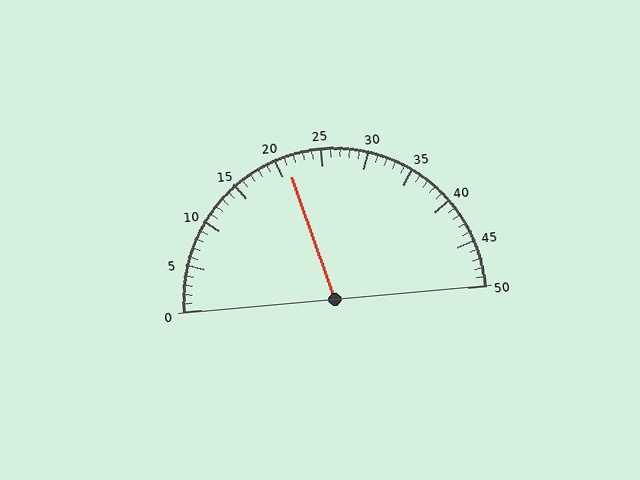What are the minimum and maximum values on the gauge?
The gauge ranges from 0 to 50.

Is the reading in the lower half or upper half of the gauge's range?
The reading is in the lower half of the range (0 to 50).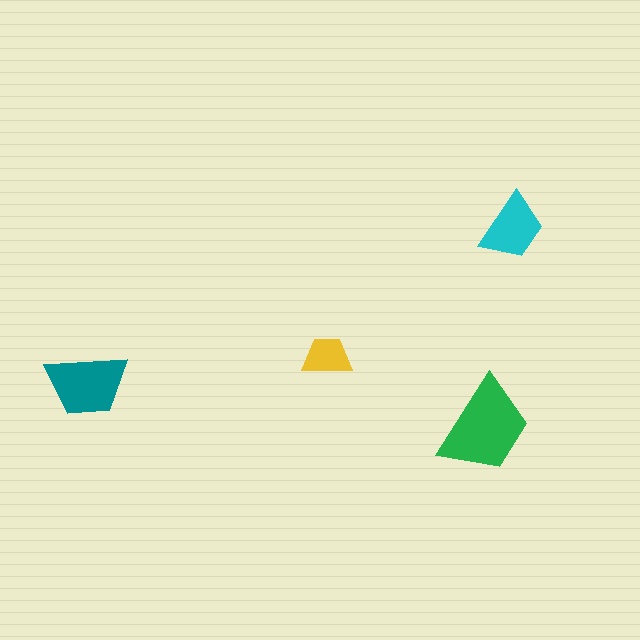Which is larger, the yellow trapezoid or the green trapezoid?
The green one.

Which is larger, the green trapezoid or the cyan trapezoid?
The green one.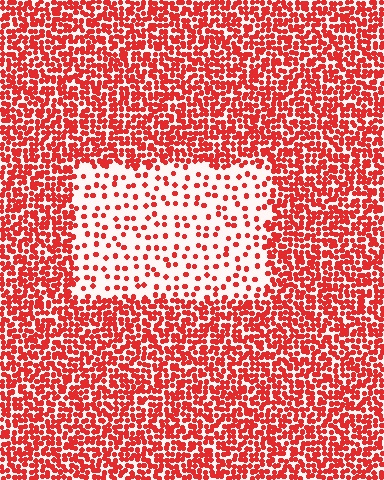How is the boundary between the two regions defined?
The boundary is defined by a change in element density (approximately 3.2x ratio). All elements are the same color, size, and shape.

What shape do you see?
I see a rectangle.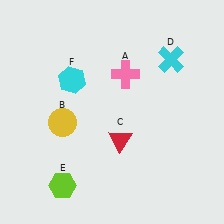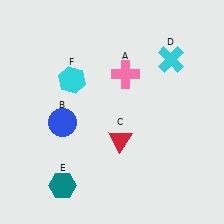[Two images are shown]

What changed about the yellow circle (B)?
In Image 1, B is yellow. In Image 2, it changed to blue.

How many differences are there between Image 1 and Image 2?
There are 2 differences between the two images.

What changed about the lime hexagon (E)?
In Image 1, E is lime. In Image 2, it changed to teal.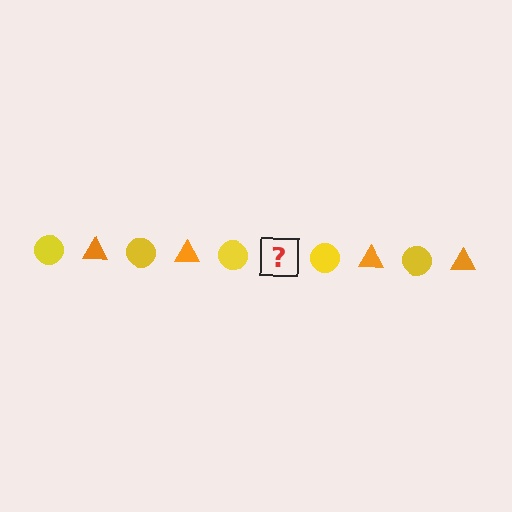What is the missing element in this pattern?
The missing element is an orange triangle.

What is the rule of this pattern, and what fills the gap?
The rule is that the pattern alternates between yellow circle and orange triangle. The gap should be filled with an orange triangle.